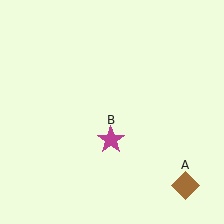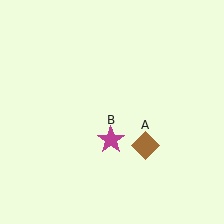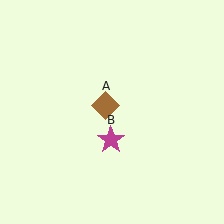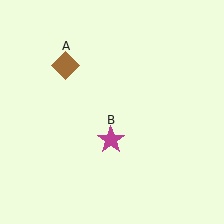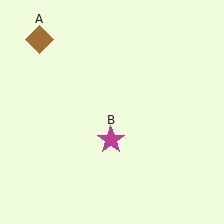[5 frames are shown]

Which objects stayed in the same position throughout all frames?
Magenta star (object B) remained stationary.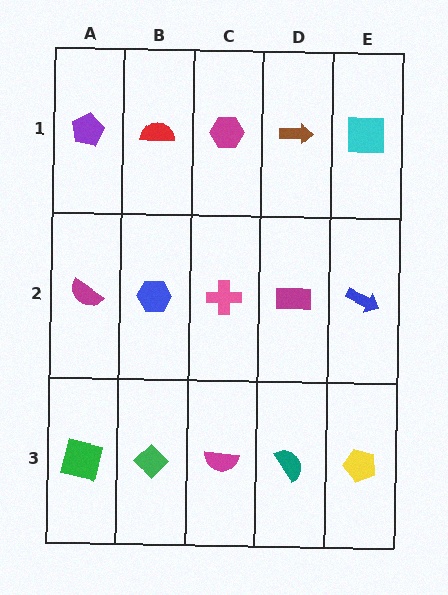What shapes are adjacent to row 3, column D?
A magenta rectangle (row 2, column D), a magenta semicircle (row 3, column C), a yellow pentagon (row 3, column E).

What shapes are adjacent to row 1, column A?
A magenta semicircle (row 2, column A), a red semicircle (row 1, column B).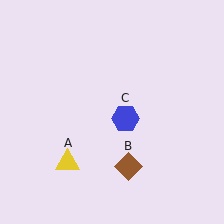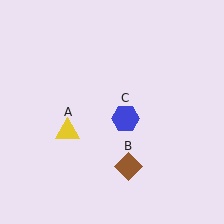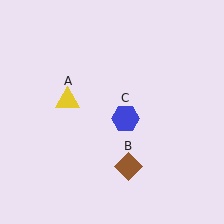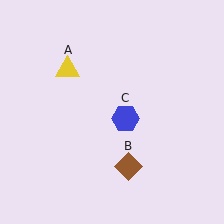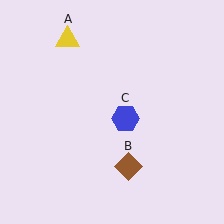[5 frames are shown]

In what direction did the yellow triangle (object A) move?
The yellow triangle (object A) moved up.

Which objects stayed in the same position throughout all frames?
Brown diamond (object B) and blue hexagon (object C) remained stationary.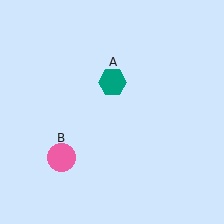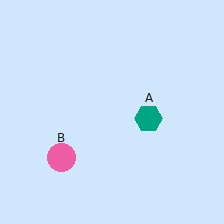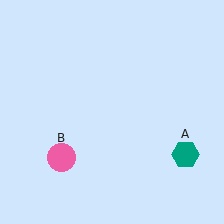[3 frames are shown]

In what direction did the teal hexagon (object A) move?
The teal hexagon (object A) moved down and to the right.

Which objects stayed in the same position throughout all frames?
Pink circle (object B) remained stationary.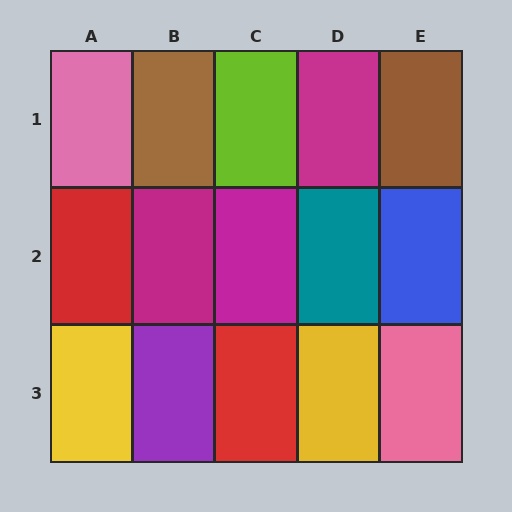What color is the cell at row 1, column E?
Brown.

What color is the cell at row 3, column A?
Yellow.